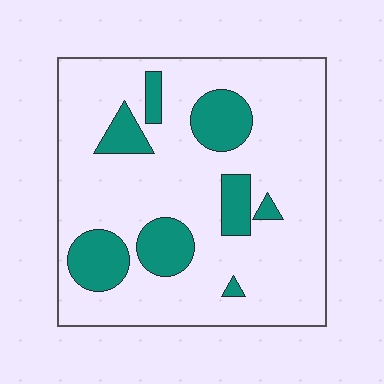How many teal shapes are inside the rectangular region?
8.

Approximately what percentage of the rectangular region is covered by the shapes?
Approximately 20%.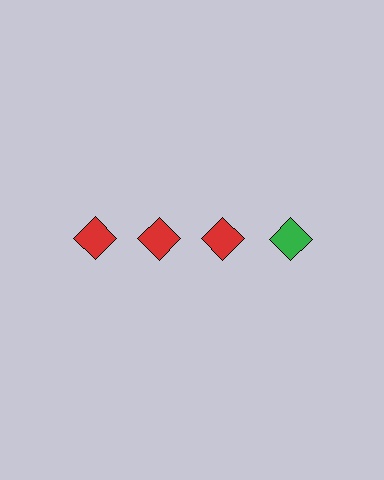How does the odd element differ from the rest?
It has a different color: green instead of red.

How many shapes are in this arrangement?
There are 4 shapes arranged in a grid pattern.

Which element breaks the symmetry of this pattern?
The green diamond in the top row, second from right column breaks the symmetry. All other shapes are red diamonds.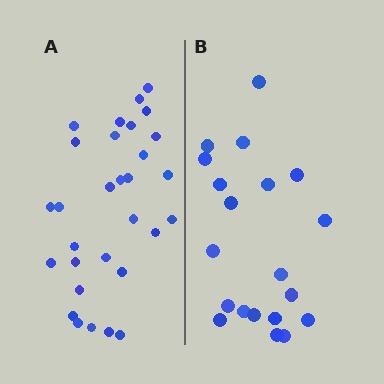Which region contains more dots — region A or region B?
Region A (the left region) has more dots.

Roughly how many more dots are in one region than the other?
Region A has roughly 10 or so more dots than region B.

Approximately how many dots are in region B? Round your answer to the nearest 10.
About 20 dots.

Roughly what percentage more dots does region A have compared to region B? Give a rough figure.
About 50% more.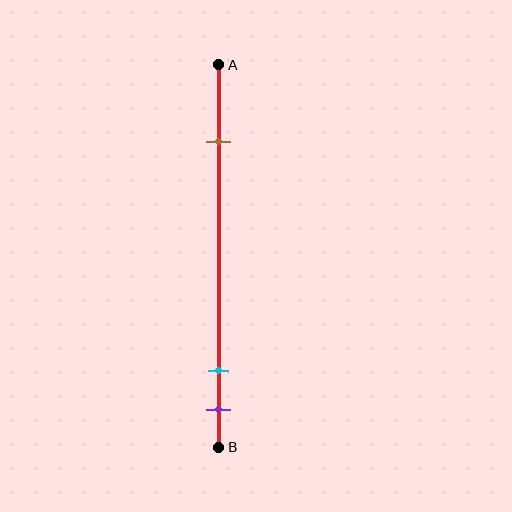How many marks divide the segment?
There are 3 marks dividing the segment.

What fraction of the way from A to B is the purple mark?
The purple mark is approximately 90% (0.9) of the way from A to B.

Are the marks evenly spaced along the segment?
No, the marks are not evenly spaced.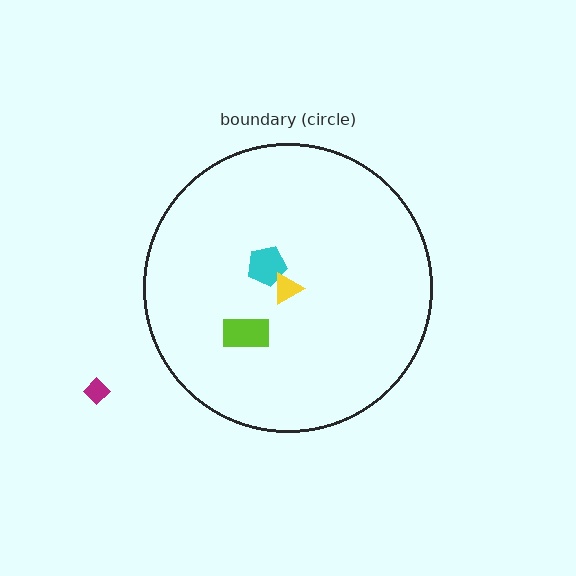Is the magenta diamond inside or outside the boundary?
Outside.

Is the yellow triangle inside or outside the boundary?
Inside.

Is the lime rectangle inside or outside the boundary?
Inside.